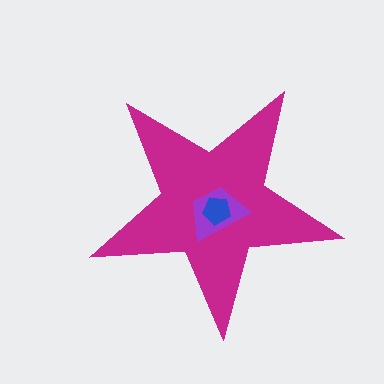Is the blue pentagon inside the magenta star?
Yes.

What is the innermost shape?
The blue pentagon.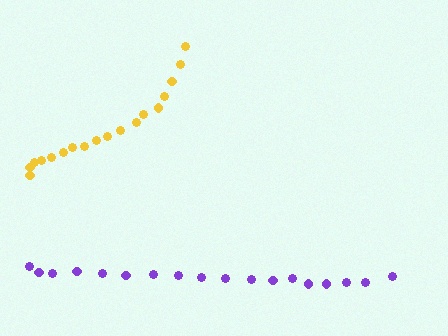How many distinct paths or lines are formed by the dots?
There are 2 distinct paths.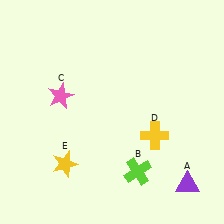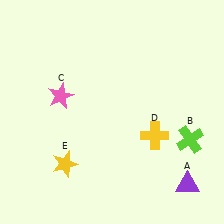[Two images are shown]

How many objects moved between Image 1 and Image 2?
1 object moved between the two images.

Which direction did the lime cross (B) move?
The lime cross (B) moved right.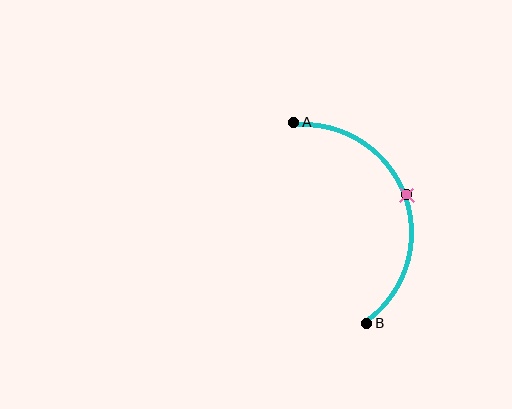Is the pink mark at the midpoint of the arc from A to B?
Yes. The pink mark lies on the arc at equal arc-length from both A and B — it is the arc midpoint.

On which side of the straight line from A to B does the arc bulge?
The arc bulges to the right of the straight line connecting A and B.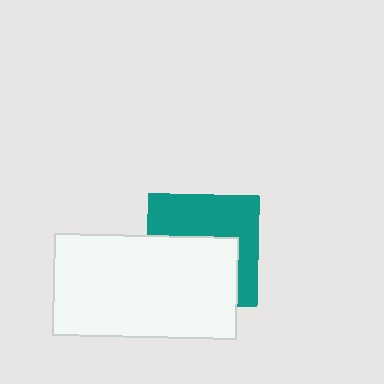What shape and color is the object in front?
The object in front is a white rectangle.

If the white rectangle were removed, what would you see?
You would see the complete teal square.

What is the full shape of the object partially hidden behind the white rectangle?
The partially hidden object is a teal square.